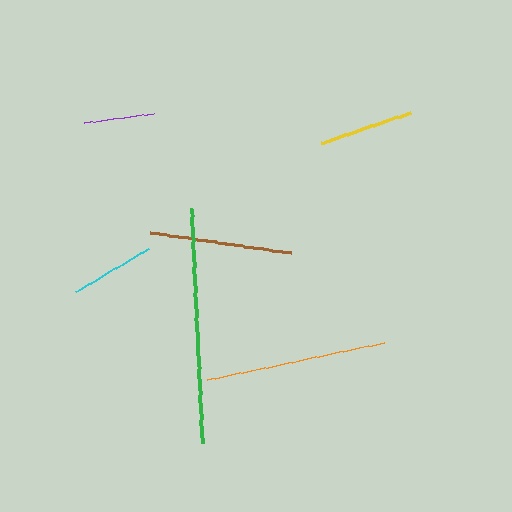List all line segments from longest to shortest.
From longest to shortest: green, orange, brown, yellow, cyan, purple.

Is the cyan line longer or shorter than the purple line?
The cyan line is longer than the purple line.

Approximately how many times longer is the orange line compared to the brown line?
The orange line is approximately 1.3 times the length of the brown line.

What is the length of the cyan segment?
The cyan segment is approximately 84 pixels long.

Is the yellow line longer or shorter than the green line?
The green line is longer than the yellow line.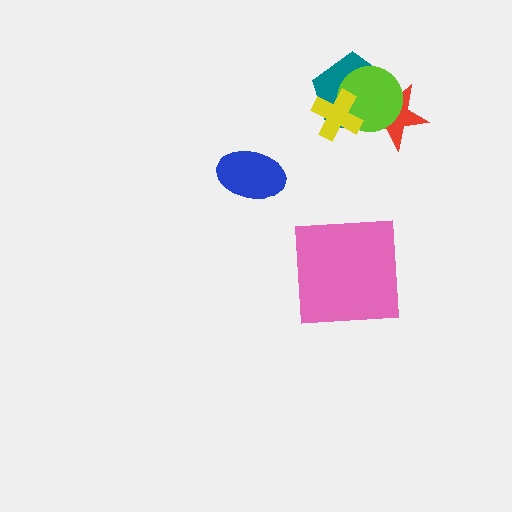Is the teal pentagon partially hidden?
Yes, it is partially covered by another shape.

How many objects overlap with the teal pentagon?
3 objects overlap with the teal pentagon.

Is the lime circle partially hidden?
Yes, it is partially covered by another shape.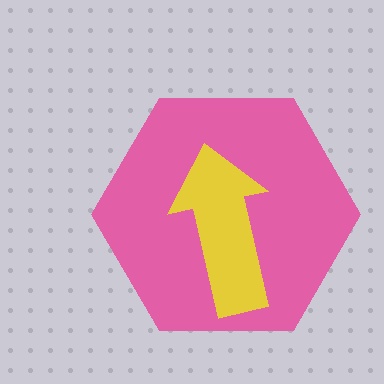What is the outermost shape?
The pink hexagon.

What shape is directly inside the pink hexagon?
The yellow arrow.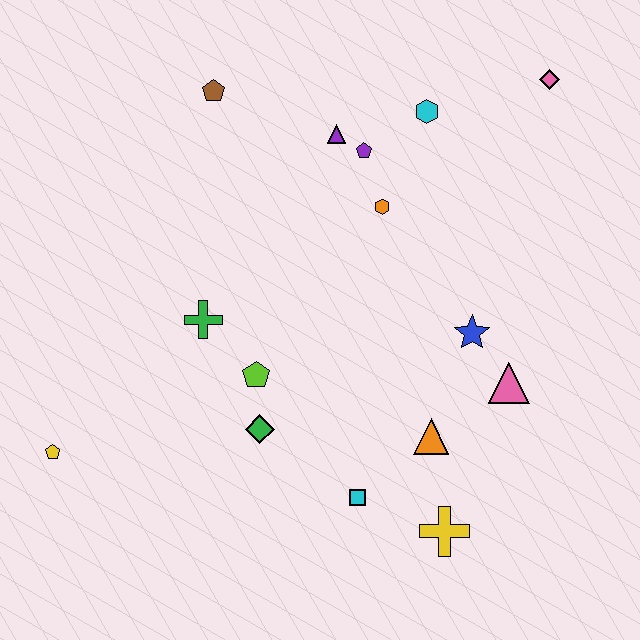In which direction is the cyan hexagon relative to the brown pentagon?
The cyan hexagon is to the right of the brown pentagon.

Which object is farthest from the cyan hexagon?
The yellow pentagon is farthest from the cyan hexagon.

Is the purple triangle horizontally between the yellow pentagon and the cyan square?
Yes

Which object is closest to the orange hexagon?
The purple pentagon is closest to the orange hexagon.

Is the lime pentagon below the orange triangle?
No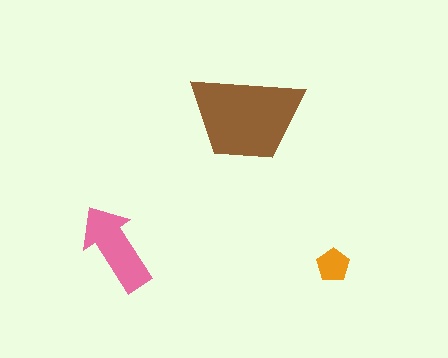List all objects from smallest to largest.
The orange pentagon, the pink arrow, the brown trapezoid.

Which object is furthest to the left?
The pink arrow is leftmost.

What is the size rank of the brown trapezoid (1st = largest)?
1st.